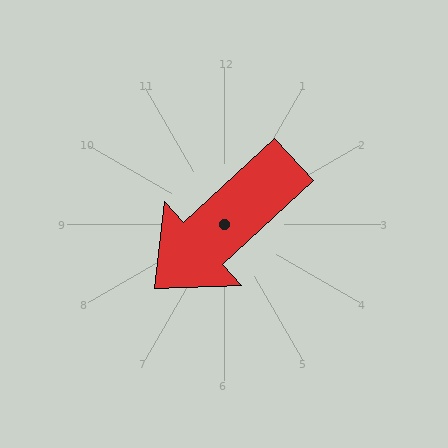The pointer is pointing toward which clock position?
Roughly 8 o'clock.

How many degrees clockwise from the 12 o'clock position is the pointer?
Approximately 227 degrees.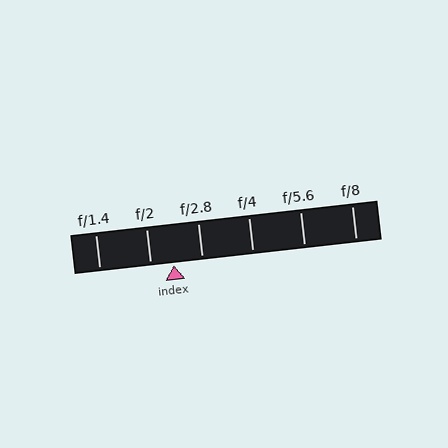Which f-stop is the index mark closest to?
The index mark is closest to f/2.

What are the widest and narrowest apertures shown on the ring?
The widest aperture shown is f/1.4 and the narrowest is f/8.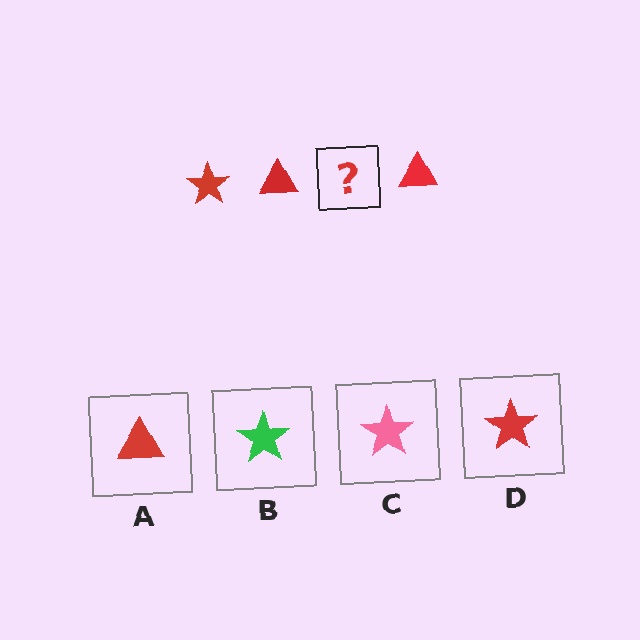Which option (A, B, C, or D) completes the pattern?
D.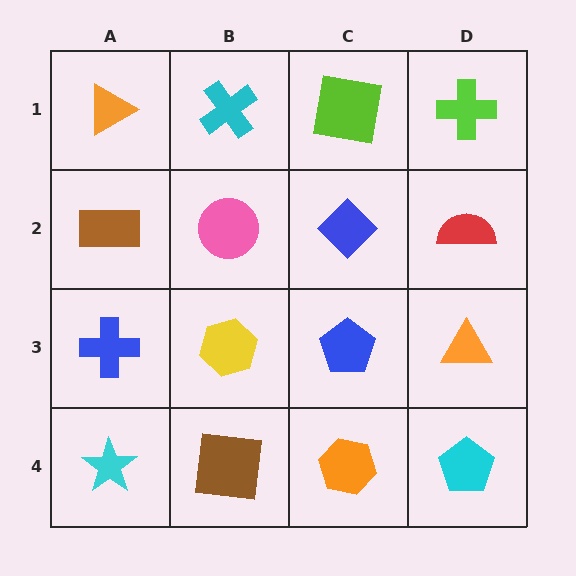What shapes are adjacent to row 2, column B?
A cyan cross (row 1, column B), a yellow hexagon (row 3, column B), a brown rectangle (row 2, column A), a blue diamond (row 2, column C).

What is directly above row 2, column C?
A lime square.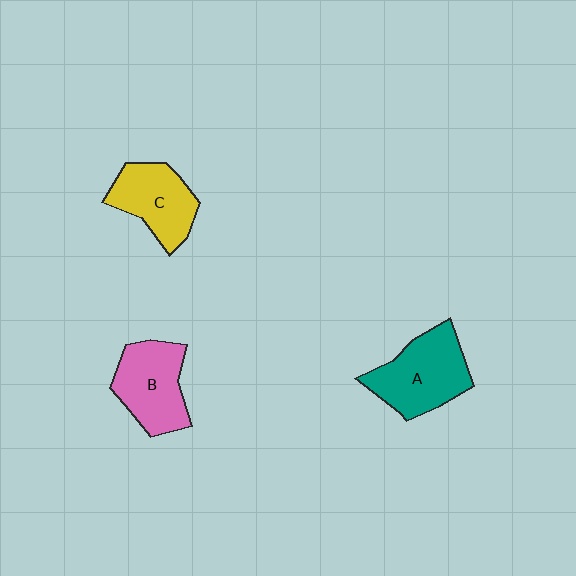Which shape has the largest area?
Shape A (teal).